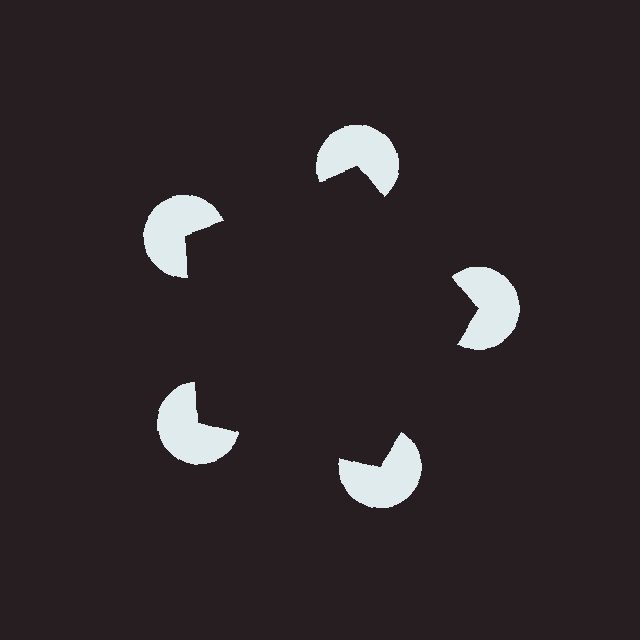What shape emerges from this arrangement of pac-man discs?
An illusory pentagon — its edges are inferred from the aligned wedge cuts in the pac-man discs, not physically drawn.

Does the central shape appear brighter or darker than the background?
It typically appears slightly darker than the background, even though no actual brightness change is drawn.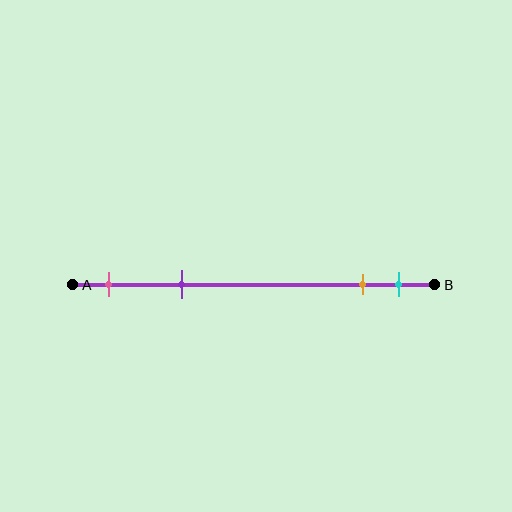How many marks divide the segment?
There are 4 marks dividing the segment.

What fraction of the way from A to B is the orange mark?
The orange mark is approximately 80% (0.8) of the way from A to B.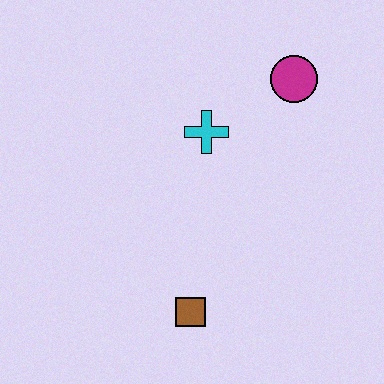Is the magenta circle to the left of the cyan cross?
No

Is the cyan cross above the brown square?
Yes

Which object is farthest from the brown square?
The magenta circle is farthest from the brown square.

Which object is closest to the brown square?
The cyan cross is closest to the brown square.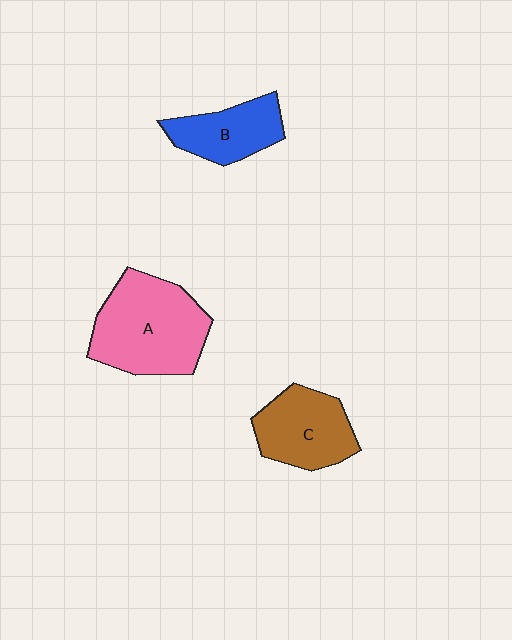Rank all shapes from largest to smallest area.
From largest to smallest: A (pink), C (brown), B (blue).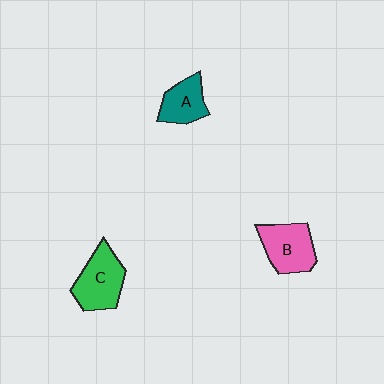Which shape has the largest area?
Shape C (green).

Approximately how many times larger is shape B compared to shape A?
Approximately 1.3 times.